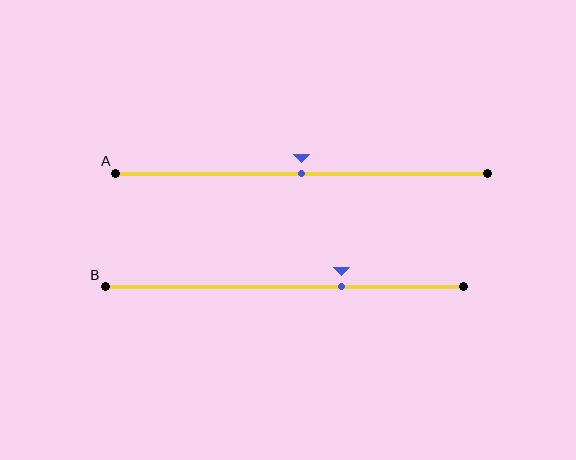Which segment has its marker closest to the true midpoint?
Segment A has its marker closest to the true midpoint.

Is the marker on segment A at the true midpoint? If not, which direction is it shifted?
Yes, the marker on segment A is at the true midpoint.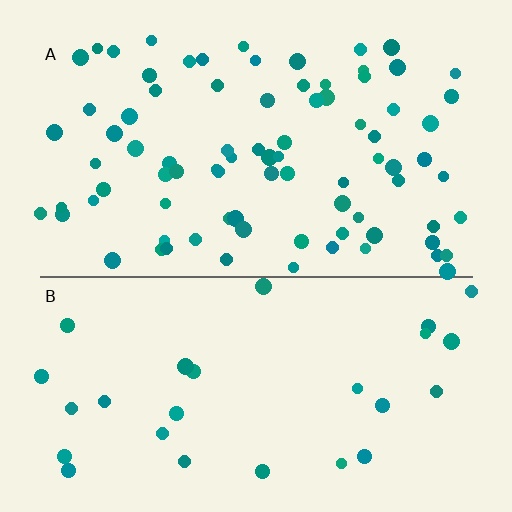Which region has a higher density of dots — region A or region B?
A (the top).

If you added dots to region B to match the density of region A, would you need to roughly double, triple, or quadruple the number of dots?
Approximately triple.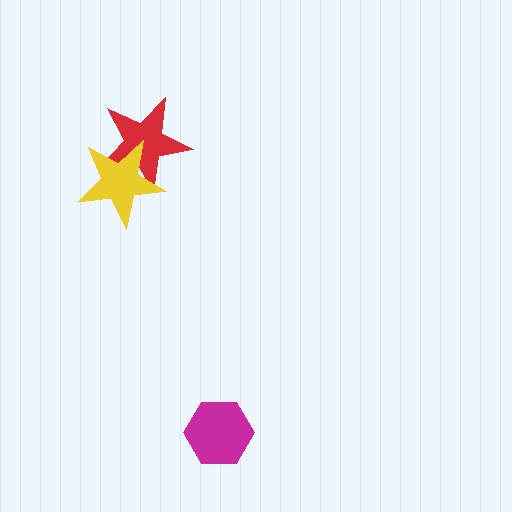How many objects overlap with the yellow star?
1 object overlaps with the yellow star.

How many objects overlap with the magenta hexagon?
0 objects overlap with the magenta hexagon.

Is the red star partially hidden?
Yes, it is partially covered by another shape.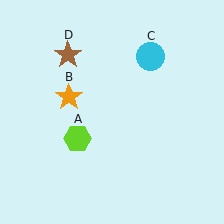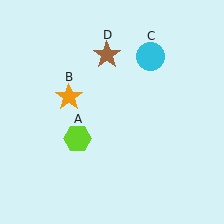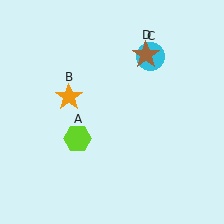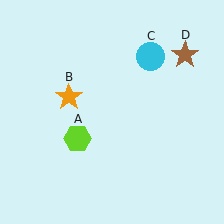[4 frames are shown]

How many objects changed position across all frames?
1 object changed position: brown star (object D).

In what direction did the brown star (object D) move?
The brown star (object D) moved right.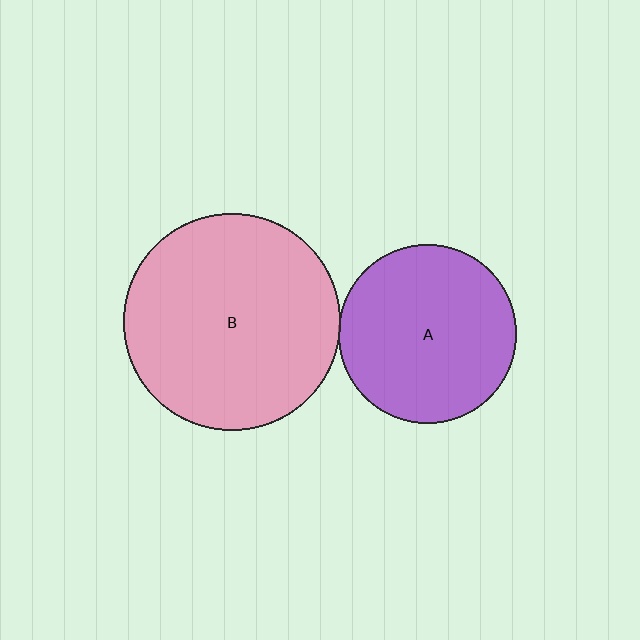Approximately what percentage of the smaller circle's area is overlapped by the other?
Approximately 5%.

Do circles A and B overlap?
Yes.